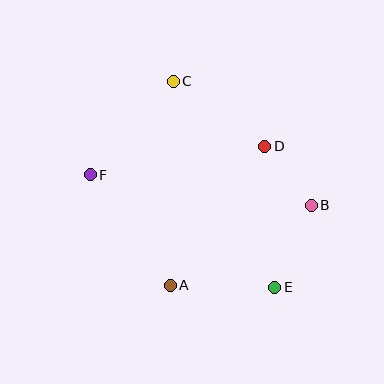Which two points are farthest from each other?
Points C and E are farthest from each other.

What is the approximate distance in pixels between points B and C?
The distance between B and C is approximately 185 pixels.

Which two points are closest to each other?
Points B and D are closest to each other.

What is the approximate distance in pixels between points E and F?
The distance between E and F is approximately 216 pixels.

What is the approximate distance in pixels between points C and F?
The distance between C and F is approximately 125 pixels.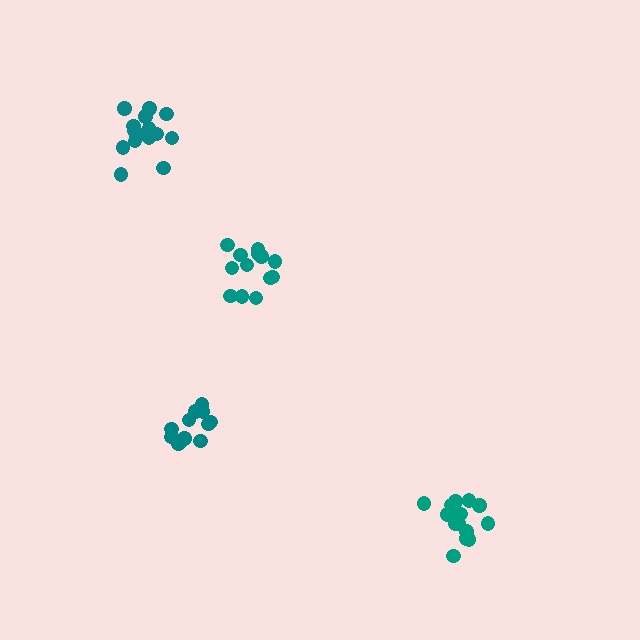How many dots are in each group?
Group 1: 12 dots, Group 2: 13 dots, Group 3: 14 dots, Group 4: 17 dots (56 total).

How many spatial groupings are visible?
There are 4 spatial groupings.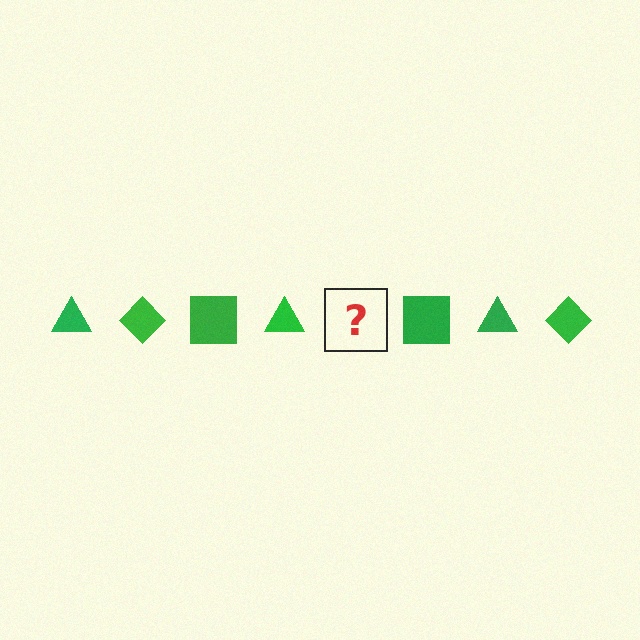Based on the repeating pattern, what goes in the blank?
The blank should be a green diamond.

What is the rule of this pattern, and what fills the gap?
The rule is that the pattern cycles through triangle, diamond, square shapes in green. The gap should be filled with a green diamond.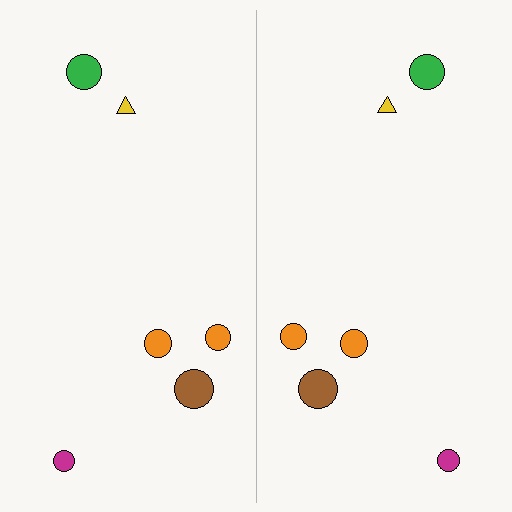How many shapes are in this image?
There are 12 shapes in this image.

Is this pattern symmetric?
Yes, this pattern has bilateral (reflection) symmetry.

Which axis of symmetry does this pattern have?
The pattern has a vertical axis of symmetry running through the center of the image.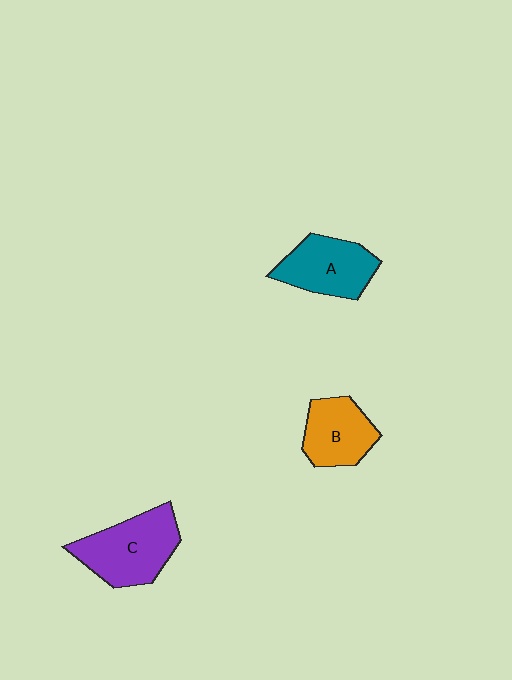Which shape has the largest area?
Shape C (purple).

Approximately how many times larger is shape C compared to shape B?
Approximately 1.4 times.